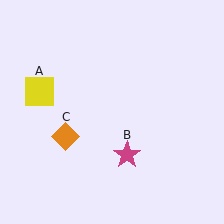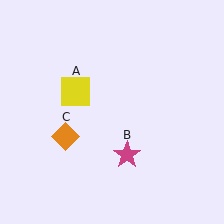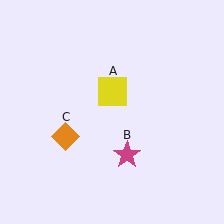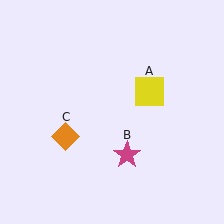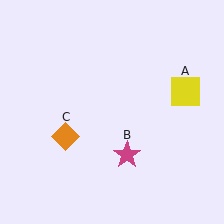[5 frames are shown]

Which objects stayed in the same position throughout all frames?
Magenta star (object B) and orange diamond (object C) remained stationary.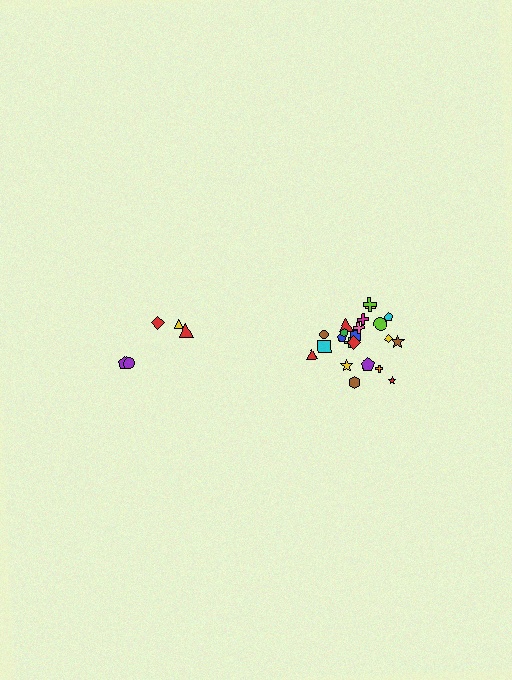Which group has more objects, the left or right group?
The right group.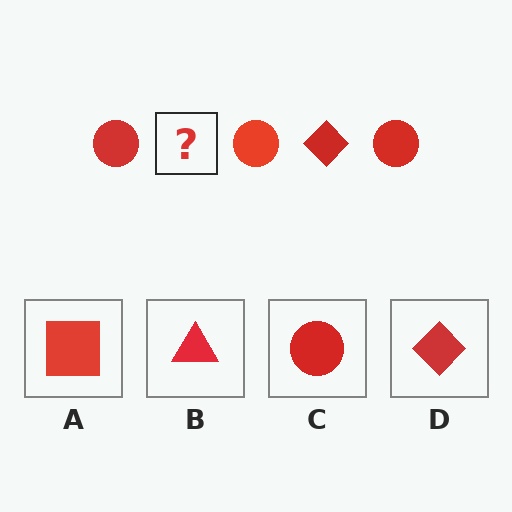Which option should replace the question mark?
Option D.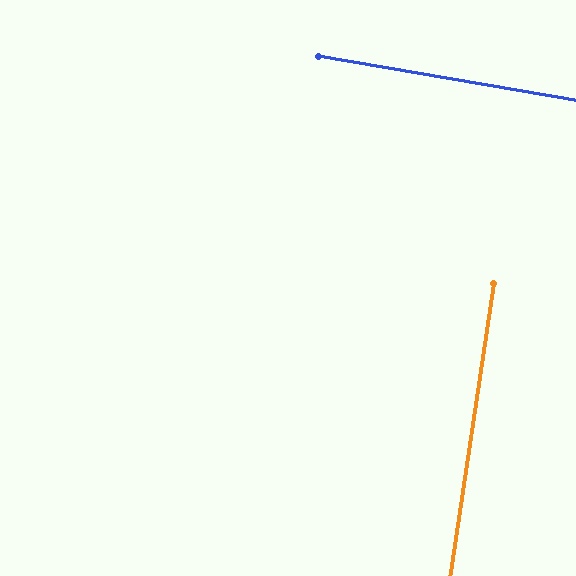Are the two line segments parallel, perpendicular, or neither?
Perpendicular — they meet at approximately 89°.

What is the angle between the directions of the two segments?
Approximately 89 degrees.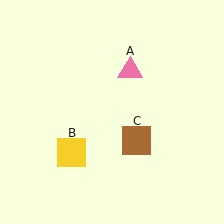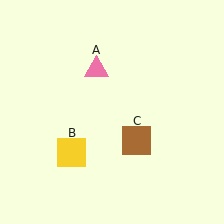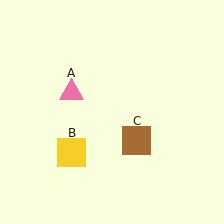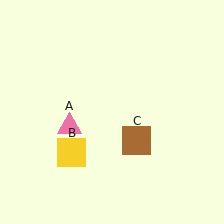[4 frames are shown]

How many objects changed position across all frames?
1 object changed position: pink triangle (object A).